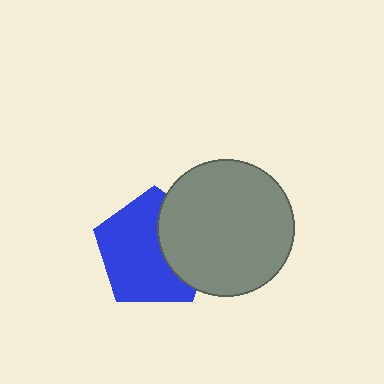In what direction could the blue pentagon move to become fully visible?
The blue pentagon could move left. That would shift it out from behind the gray circle entirely.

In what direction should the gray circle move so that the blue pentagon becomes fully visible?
The gray circle should move right. That is the shortest direction to clear the overlap and leave the blue pentagon fully visible.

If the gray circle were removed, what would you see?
You would see the complete blue pentagon.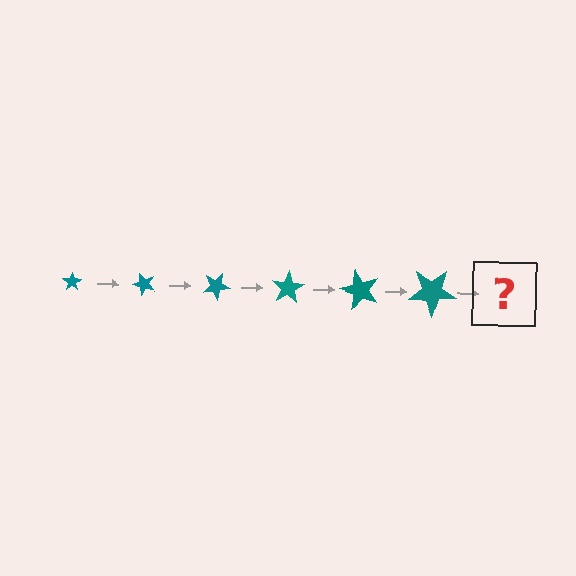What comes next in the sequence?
The next element should be a star, larger than the previous one and rotated 300 degrees from the start.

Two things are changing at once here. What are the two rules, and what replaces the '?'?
The two rules are that the star grows larger each step and it rotates 50 degrees each step. The '?' should be a star, larger than the previous one and rotated 300 degrees from the start.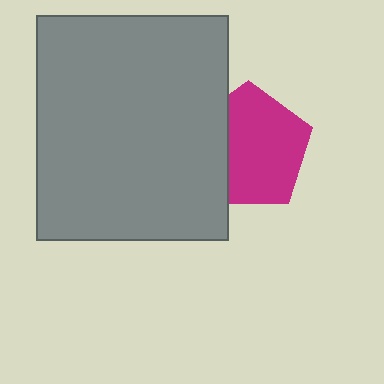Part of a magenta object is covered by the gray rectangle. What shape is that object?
It is a pentagon.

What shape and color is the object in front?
The object in front is a gray rectangle.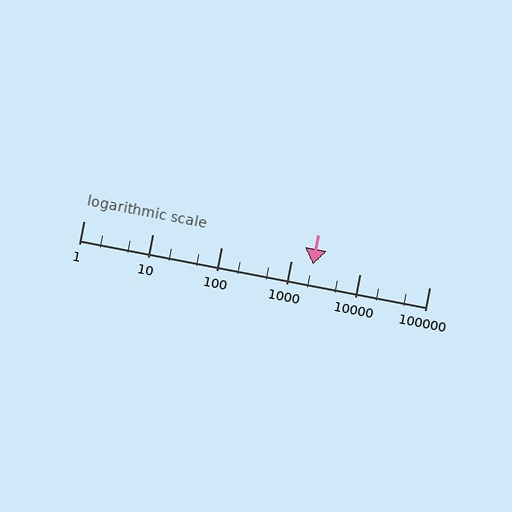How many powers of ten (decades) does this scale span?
The scale spans 5 decades, from 1 to 100000.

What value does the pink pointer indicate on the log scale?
The pointer indicates approximately 2100.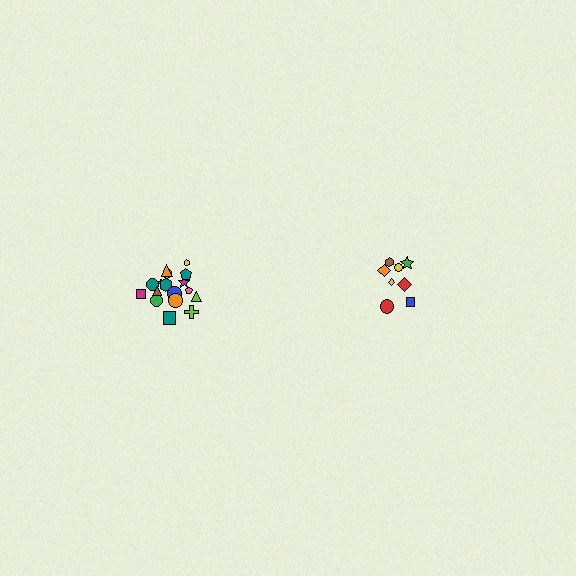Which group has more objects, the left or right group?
The left group.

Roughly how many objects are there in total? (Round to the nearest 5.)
Roughly 25 objects in total.